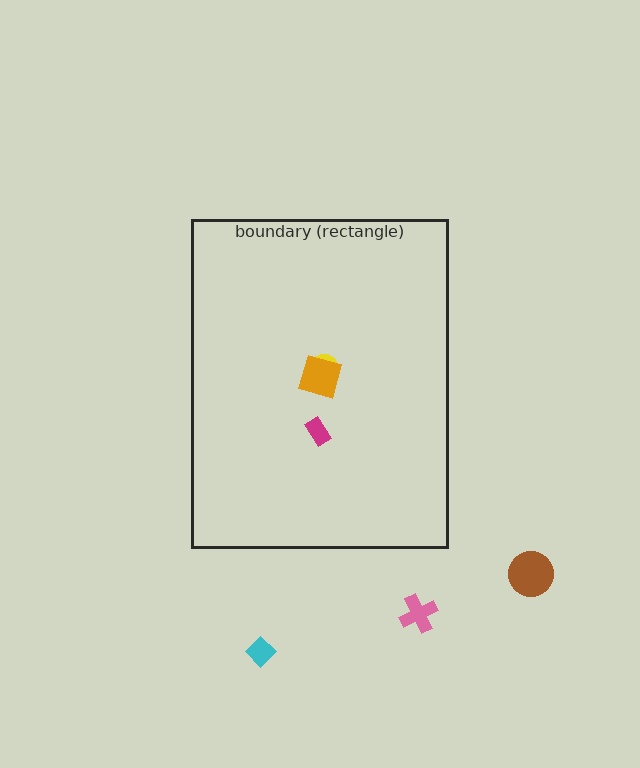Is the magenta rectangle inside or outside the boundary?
Inside.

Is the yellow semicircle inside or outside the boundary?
Inside.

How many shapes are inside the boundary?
3 inside, 3 outside.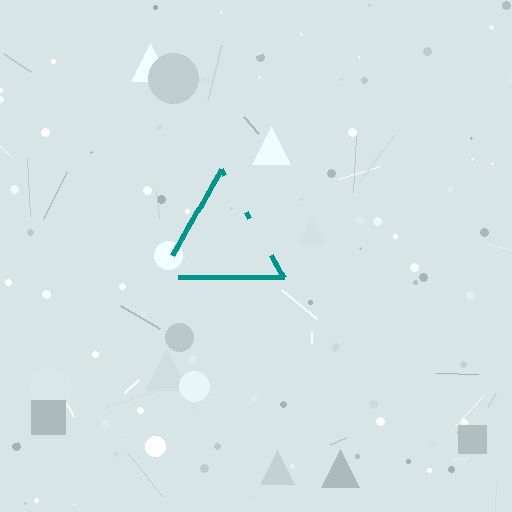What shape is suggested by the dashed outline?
The dashed outline suggests a triangle.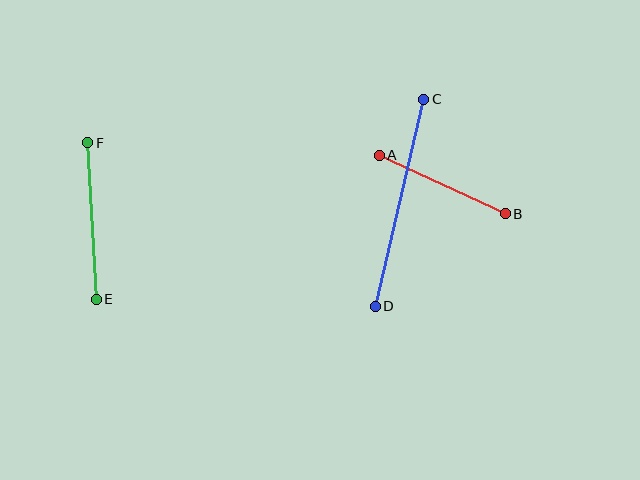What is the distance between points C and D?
The distance is approximately 212 pixels.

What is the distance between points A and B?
The distance is approximately 139 pixels.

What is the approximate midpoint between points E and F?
The midpoint is at approximately (92, 221) pixels.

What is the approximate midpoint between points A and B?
The midpoint is at approximately (442, 185) pixels.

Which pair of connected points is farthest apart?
Points C and D are farthest apart.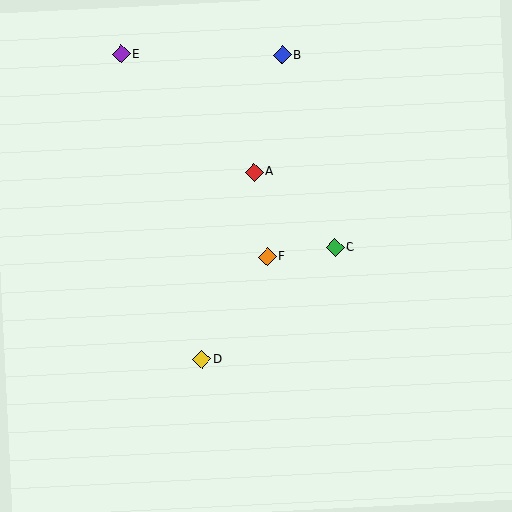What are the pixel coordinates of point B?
Point B is at (282, 55).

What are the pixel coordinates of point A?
Point A is at (254, 172).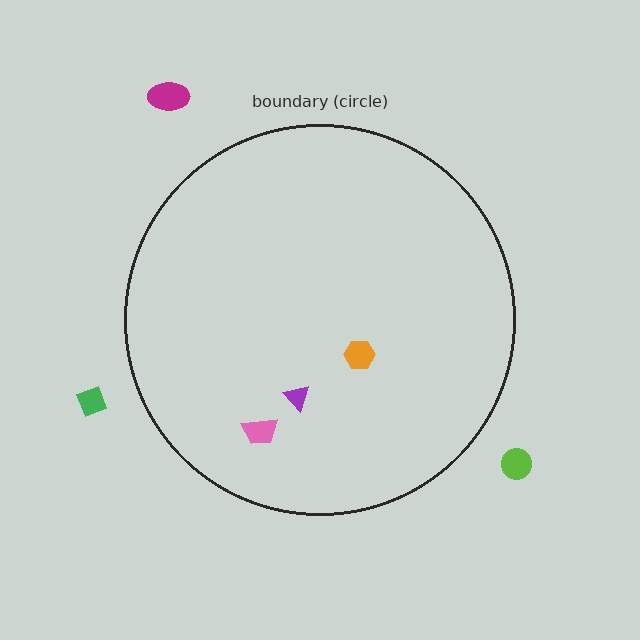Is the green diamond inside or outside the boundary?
Outside.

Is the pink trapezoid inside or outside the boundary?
Inside.